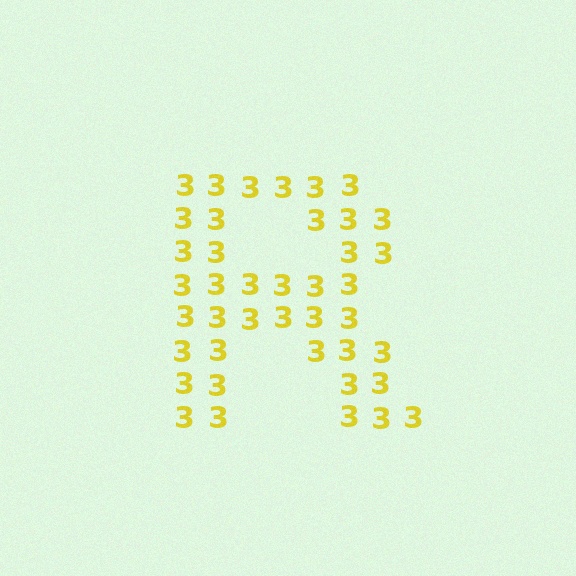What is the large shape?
The large shape is the letter R.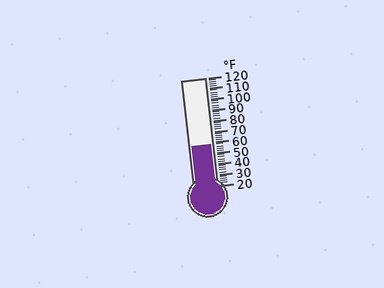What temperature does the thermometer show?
The thermometer shows approximately 58°F.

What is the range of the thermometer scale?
The thermometer scale ranges from 20°F to 120°F.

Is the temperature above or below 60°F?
The temperature is below 60°F.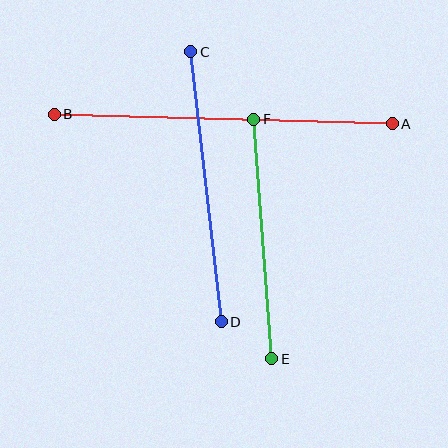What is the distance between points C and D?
The distance is approximately 272 pixels.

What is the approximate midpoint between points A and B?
The midpoint is at approximately (223, 119) pixels.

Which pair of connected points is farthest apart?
Points A and B are farthest apart.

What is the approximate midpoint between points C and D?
The midpoint is at approximately (206, 187) pixels.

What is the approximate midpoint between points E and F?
The midpoint is at approximately (263, 239) pixels.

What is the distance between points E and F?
The distance is approximately 240 pixels.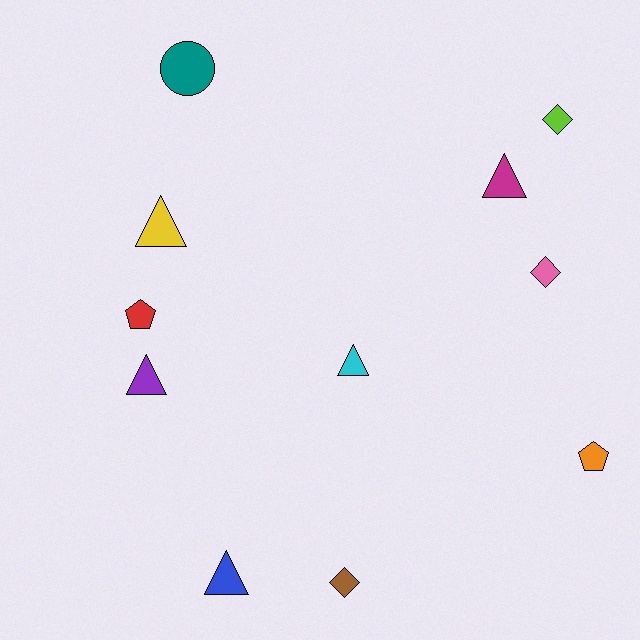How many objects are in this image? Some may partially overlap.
There are 11 objects.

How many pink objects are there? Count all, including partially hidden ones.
There is 1 pink object.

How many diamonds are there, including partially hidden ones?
There are 3 diamonds.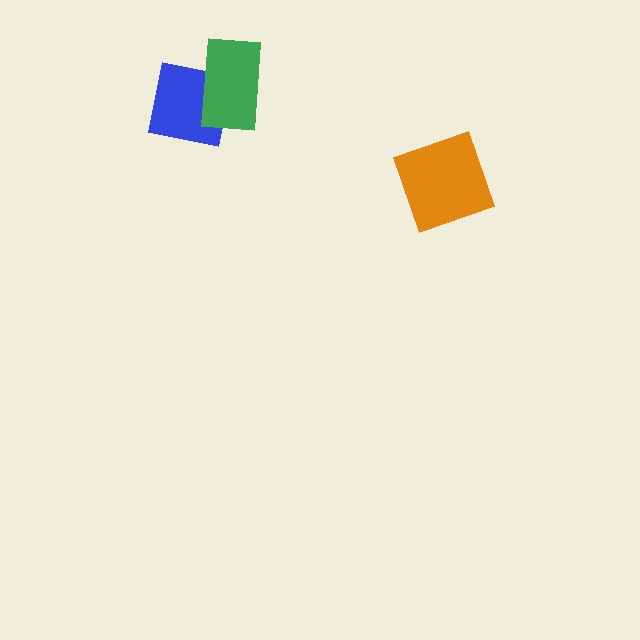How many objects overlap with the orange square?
0 objects overlap with the orange square.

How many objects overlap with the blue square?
1 object overlaps with the blue square.